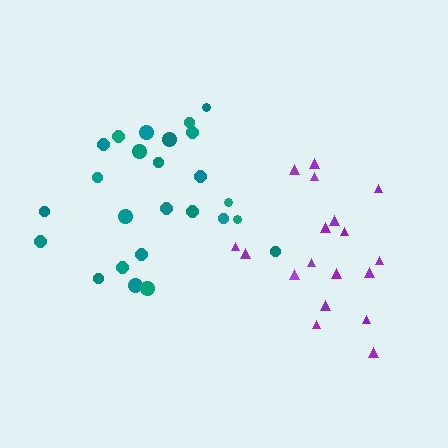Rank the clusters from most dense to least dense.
teal, purple.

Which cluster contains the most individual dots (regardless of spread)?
Teal (25).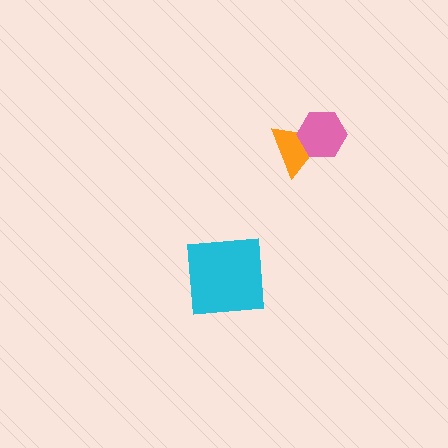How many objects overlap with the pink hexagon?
1 object overlaps with the pink hexagon.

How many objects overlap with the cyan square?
0 objects overlap with the cyan square.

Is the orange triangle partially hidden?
Yes, it is partially covered by another shape.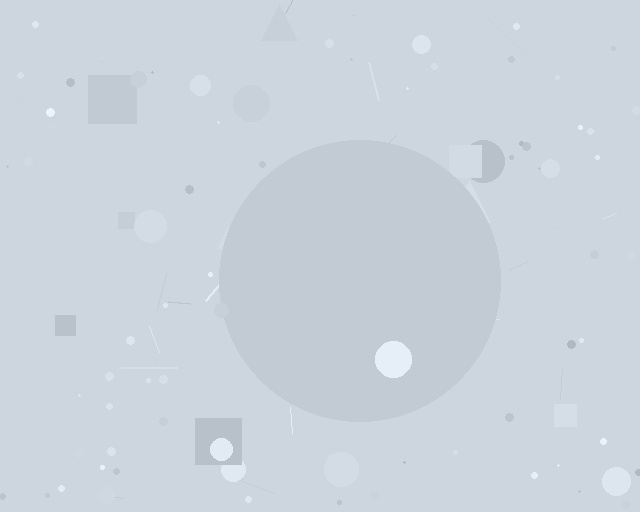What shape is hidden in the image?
A circle is hidden in the image.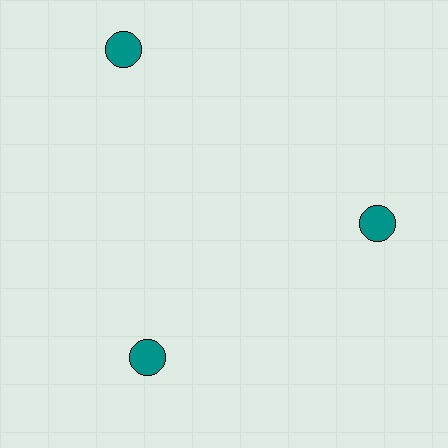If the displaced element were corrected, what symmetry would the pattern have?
It would have 3-fold rotational symmetry — the pattern would map onto itself every 120 degrees.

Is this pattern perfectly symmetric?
No. The 3 teal circles are arranged in a ring, but one element near the 11 o'clock position is pushed outward from the center, breaking the 3-fold rotational symmetry.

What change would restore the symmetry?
The symmetry would be restored by moving it inward, back onto the ring so that all 3 circles sit at equal angles and equal distance from the center.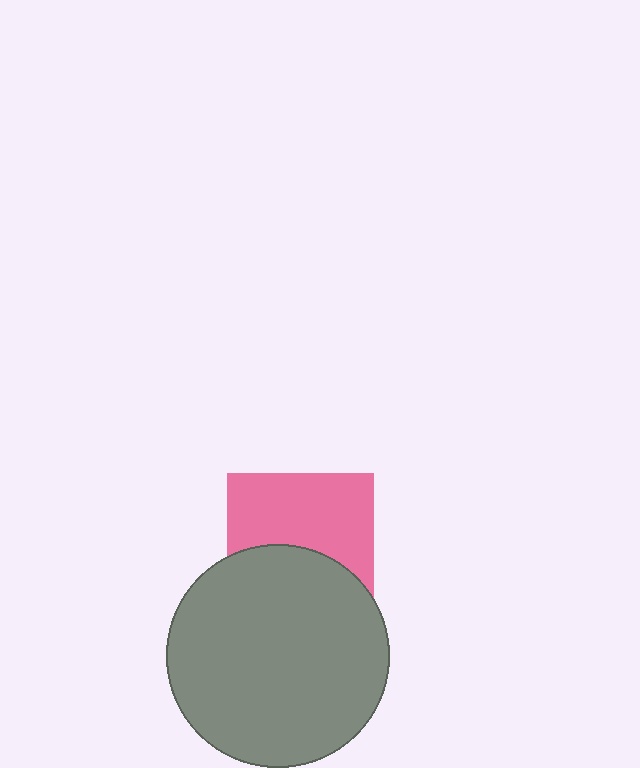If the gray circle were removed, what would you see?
You would see the complete pink square.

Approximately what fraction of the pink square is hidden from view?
Roughly 44% of the pink square is hidden behind the gray circle.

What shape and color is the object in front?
The object in front is a gray circle.